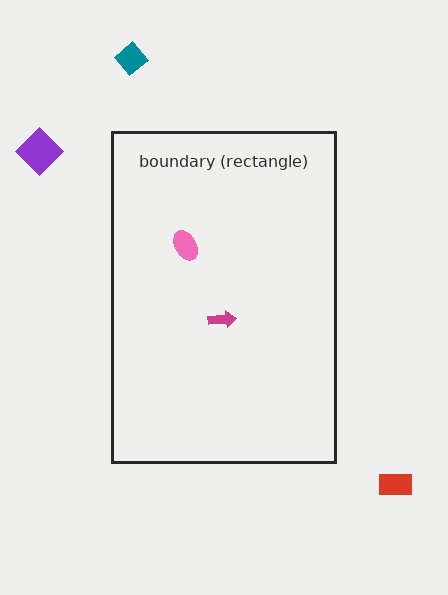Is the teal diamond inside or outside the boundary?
Outside.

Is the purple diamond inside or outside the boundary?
Outside.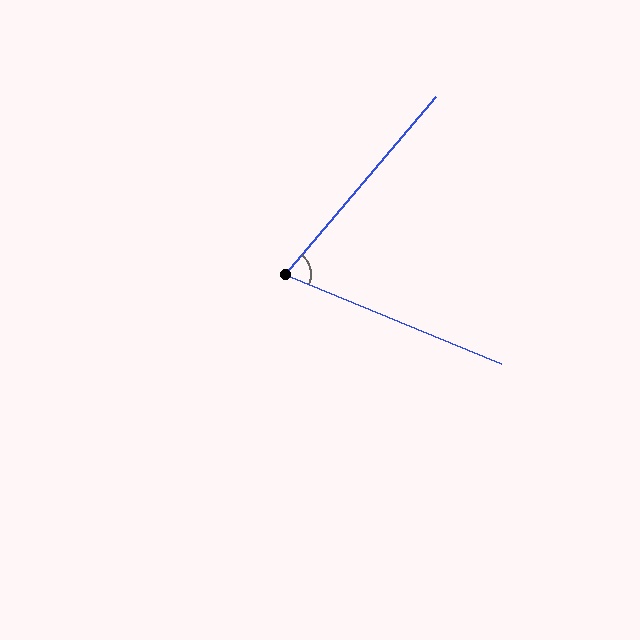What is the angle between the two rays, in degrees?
Approximately 72 degrees.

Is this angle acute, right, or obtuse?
It is acute.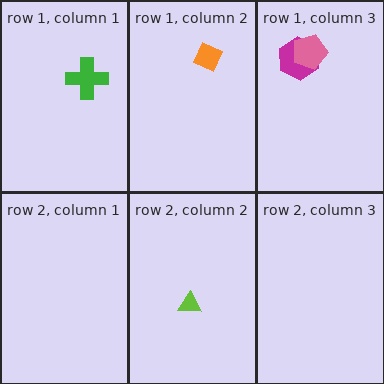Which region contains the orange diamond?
The row 1, column 2 region.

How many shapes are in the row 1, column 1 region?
1.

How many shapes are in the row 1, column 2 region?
1.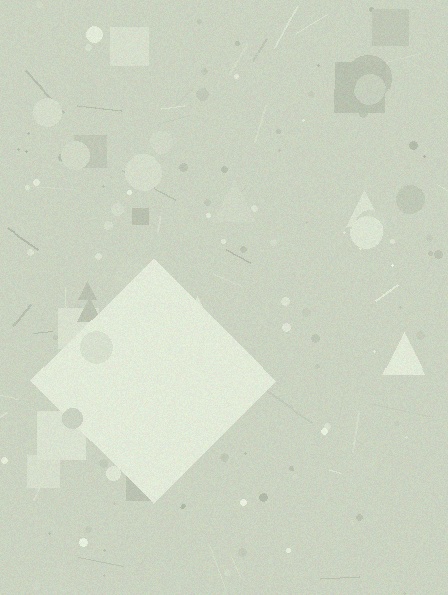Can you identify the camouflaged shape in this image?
The camouflaged shape is a diamond.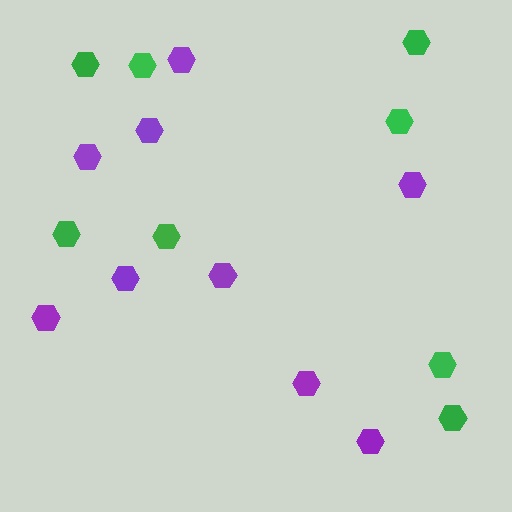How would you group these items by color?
There are 2 groups: one group of green hexagons (8) and one group of purple hexagons (9).